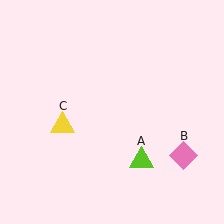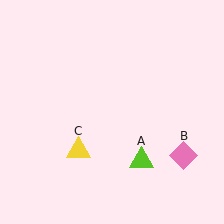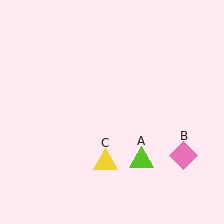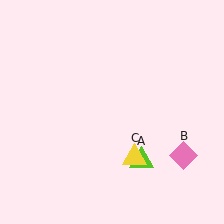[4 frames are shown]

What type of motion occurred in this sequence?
The yellow triangle (object C) rotated counterclockwise around the center of the scene.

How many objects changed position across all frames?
1 object changed position: yellow triangle (object C).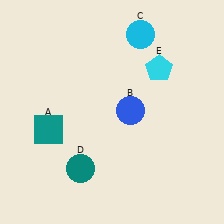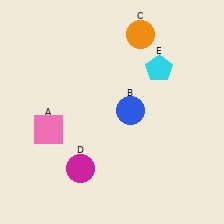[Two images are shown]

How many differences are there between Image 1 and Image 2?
There are 3 differences between the two images.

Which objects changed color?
A changed from teal to pink. C changed from cyan to orange. D changed from teal to magenta.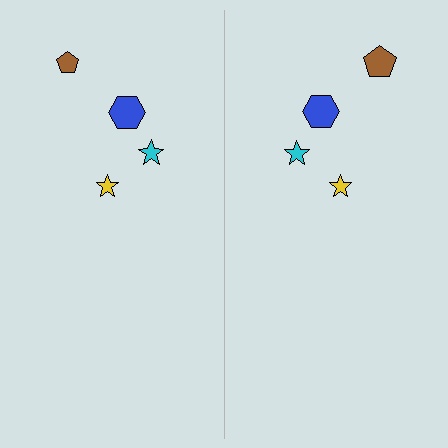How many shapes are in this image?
There are 8 shapes in this image.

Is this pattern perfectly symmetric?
No, the pattern is not perfectly symmetric. The brown pentagon on the right side has a different size than its mirror counterpart.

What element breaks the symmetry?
The brown pentagon on the right side has a different size than its mirror counterpart.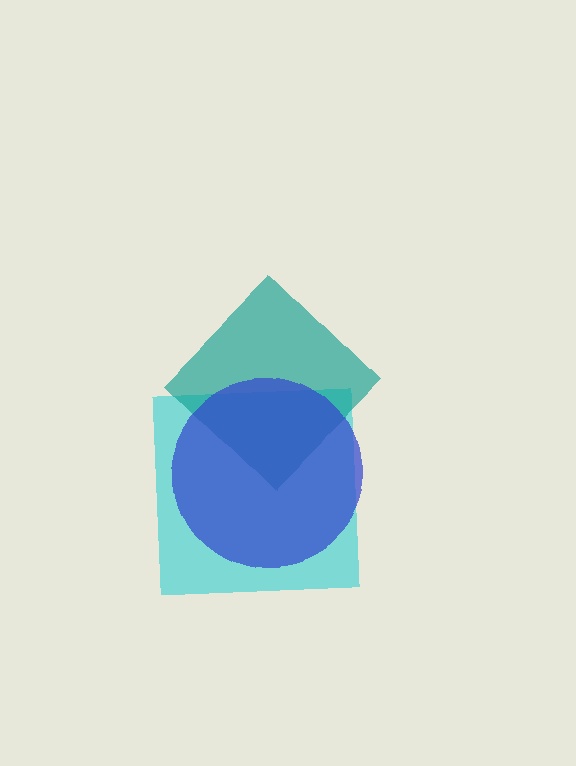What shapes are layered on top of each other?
The layered shapes are: a cyan square, a teal diamond, a blue circle.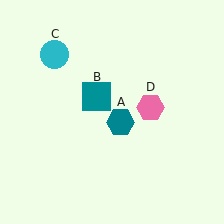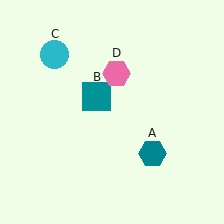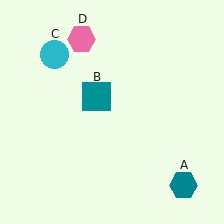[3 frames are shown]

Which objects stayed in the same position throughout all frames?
Teal square (object B) and cyan circle (object C) remained stationary.